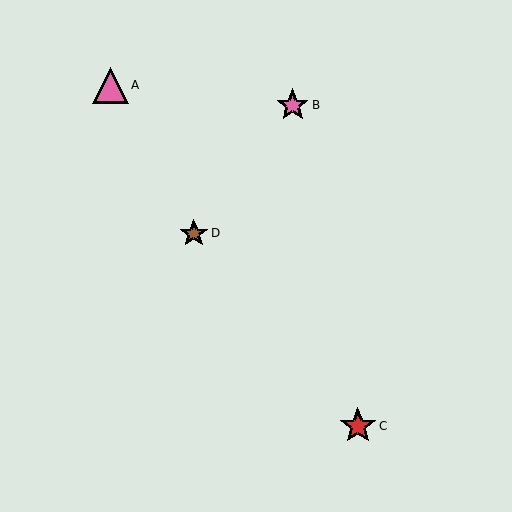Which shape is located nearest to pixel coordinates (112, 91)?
The pink triangle (labeled A) at (111, 85) is nearest to that location.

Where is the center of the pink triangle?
The center of the pink triangle is at (111, 85).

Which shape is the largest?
The red star (labeled C) is the largest.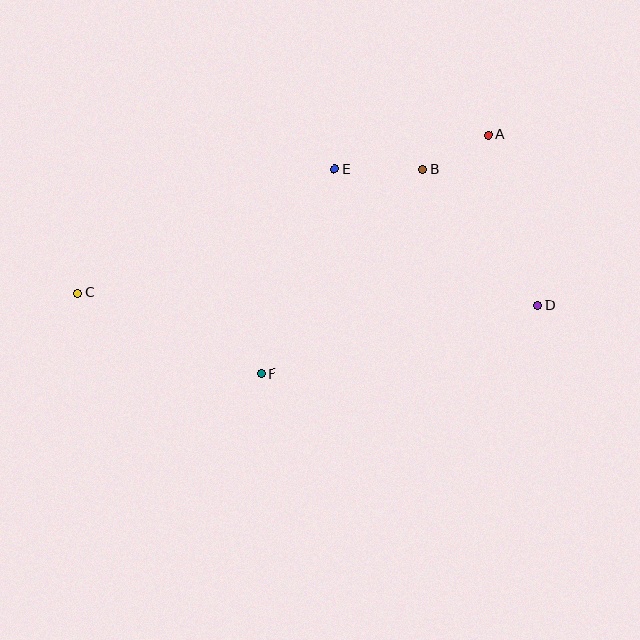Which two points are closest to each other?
Points A and B are closest to each other.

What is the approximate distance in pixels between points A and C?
The distance between A and C is approximately 440 pixels.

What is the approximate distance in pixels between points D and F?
The distance between D and F is approximately 285 pixels.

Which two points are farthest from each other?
Points C and D are farthest from each other.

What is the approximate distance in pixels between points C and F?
The distance between C and F is approximately 200 pixels.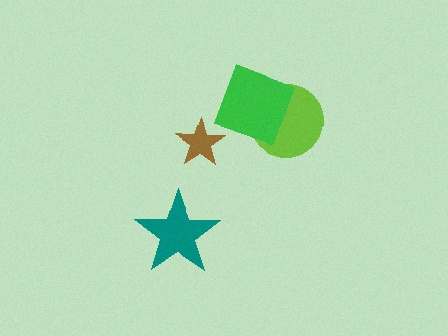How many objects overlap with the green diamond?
1 object overlaps with the green diamond.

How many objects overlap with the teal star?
0 objects overlap with the teal star.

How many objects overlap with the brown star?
0 objects overlap with the brown star.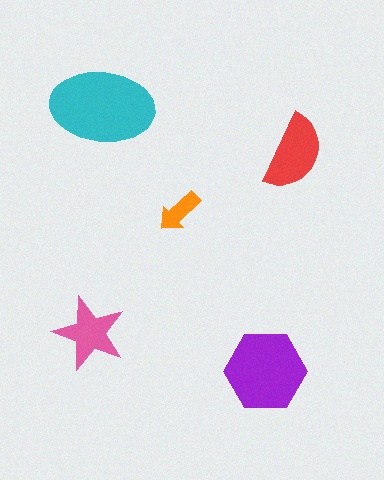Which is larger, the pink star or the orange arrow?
The pink star.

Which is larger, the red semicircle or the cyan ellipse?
The cyan ellipse.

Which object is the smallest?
The orange arrow.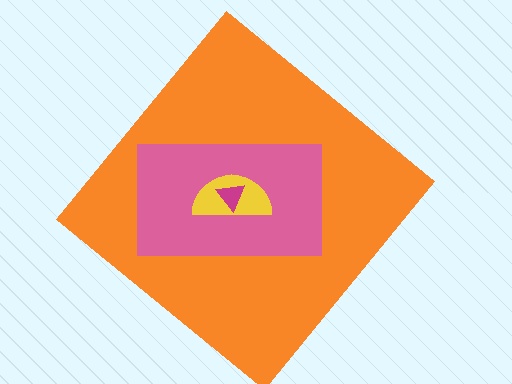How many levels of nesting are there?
4.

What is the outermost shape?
The orange diamond.